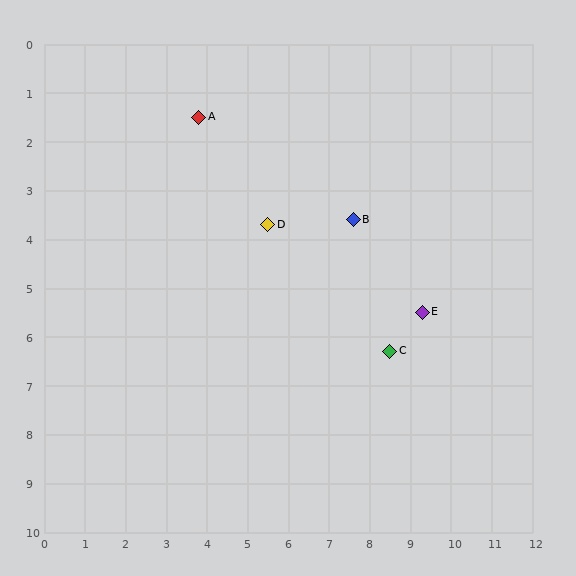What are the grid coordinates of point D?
Point D is at approximately (5.5, 3.7).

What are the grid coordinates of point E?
Point E is at approximately (9.3, 5.5).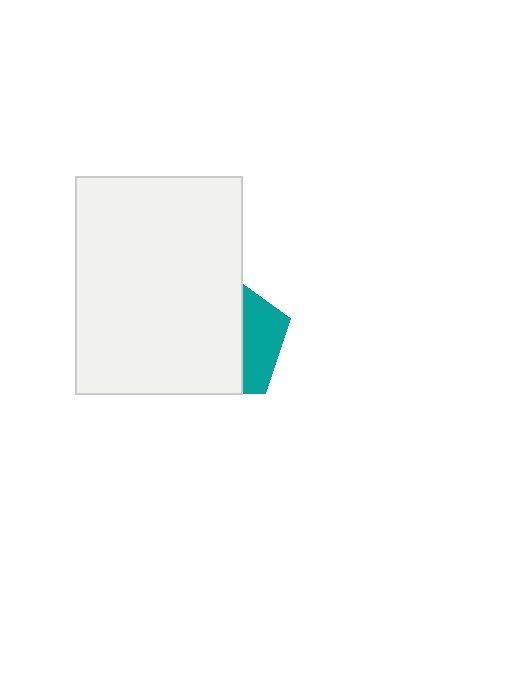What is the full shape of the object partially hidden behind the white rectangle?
The partially hidden object is a teal pentagon.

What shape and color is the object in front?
The object in front is a white rectangle.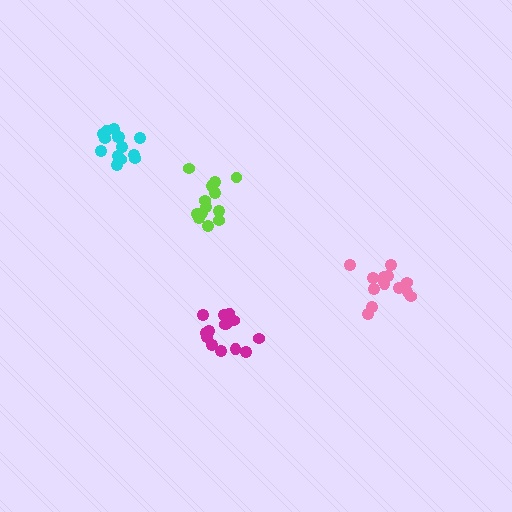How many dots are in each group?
Group 1: 14 dots, Group 2: 14 dots, Group 3: 13 dots, Group 4: 14 dots (55 total).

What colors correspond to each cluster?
The clusters are colored: magenta, pink, lime, cyan.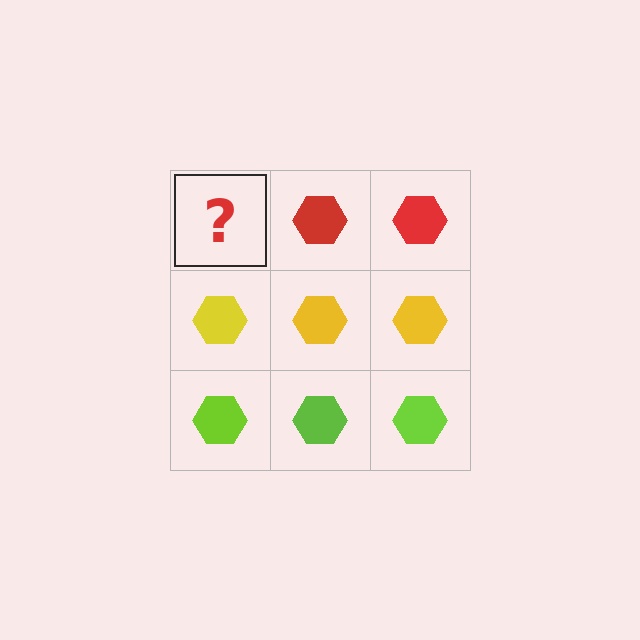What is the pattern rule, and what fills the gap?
The rule is that each row has a consistent color. The gap should be filled with a red hexagon.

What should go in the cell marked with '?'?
The missing cell should contain a red hexagon.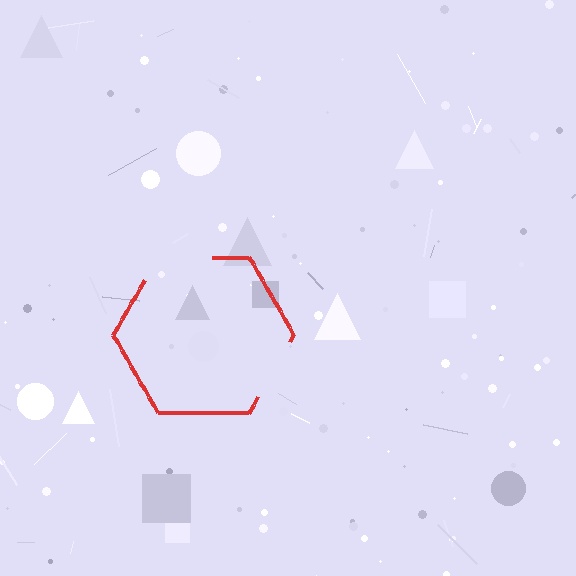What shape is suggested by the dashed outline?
The dashed outline suggests a hexagon.